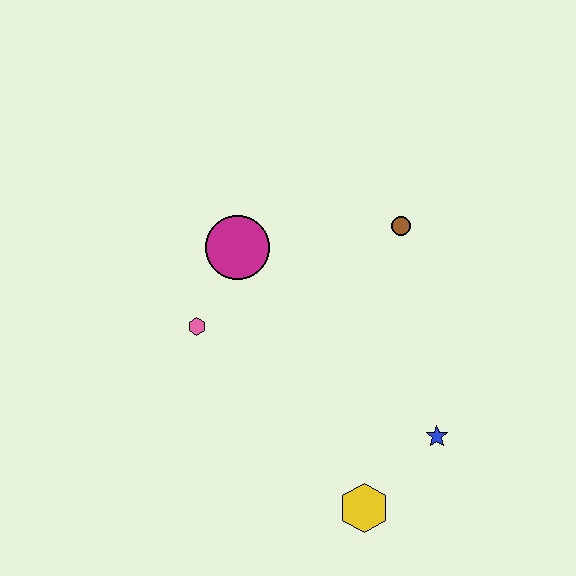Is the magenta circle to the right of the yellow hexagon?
No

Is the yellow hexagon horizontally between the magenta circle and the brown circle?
Yes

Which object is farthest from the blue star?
The magenta circle is farthest from the blue star.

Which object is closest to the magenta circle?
The pink hexagon is closest to the magenta circle.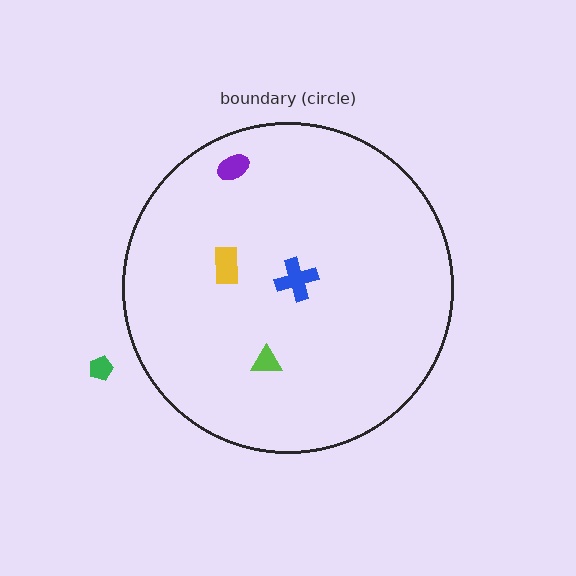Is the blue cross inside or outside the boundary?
Inside.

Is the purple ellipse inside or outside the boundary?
Inside.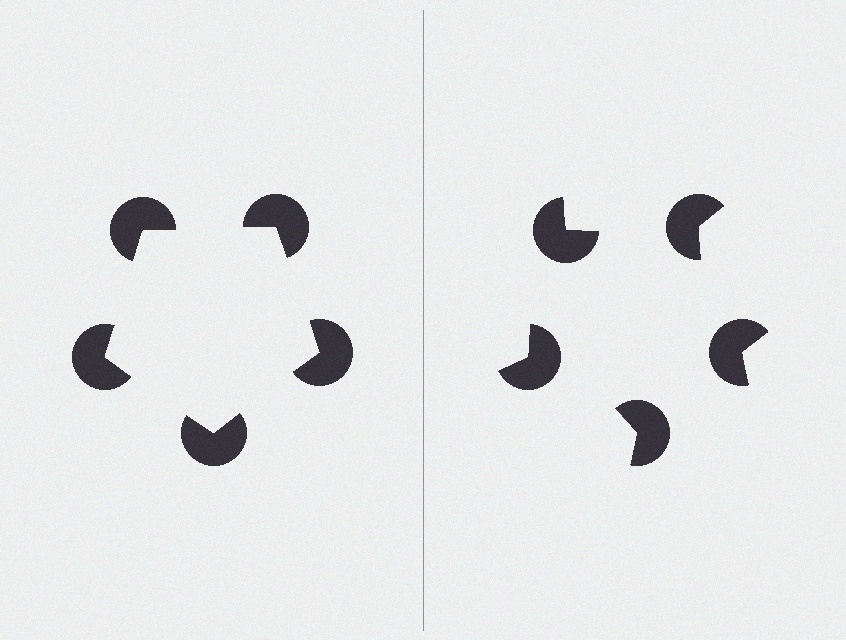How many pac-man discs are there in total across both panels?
10 — 5 on each side.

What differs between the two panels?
The pac-man discs are positioned identically on both sides; only the wedge orientations differ. On the left they align to a pentagon; on the right they are misaligned.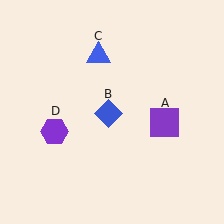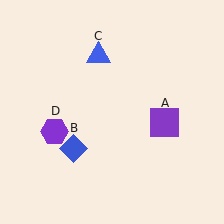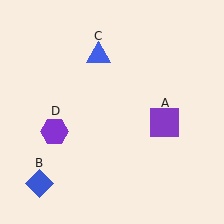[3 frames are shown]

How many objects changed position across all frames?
1 object changed position: blue diamond (object B).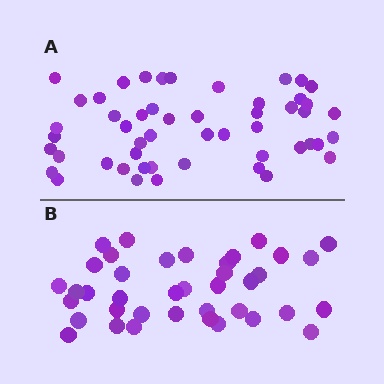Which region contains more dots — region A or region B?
Region A (the top region) has more dots.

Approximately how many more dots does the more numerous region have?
Region A has roughly 12 or so more dots than region B.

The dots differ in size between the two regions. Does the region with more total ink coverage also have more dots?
No. Region B has more total ink coverage because its dots are larger, but region A actually contains more individual dots. Total area can be misleading — the number of items is what matters here.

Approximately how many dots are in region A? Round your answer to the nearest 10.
About 50 dots. (The exact count is 51, which rounds to 50.)